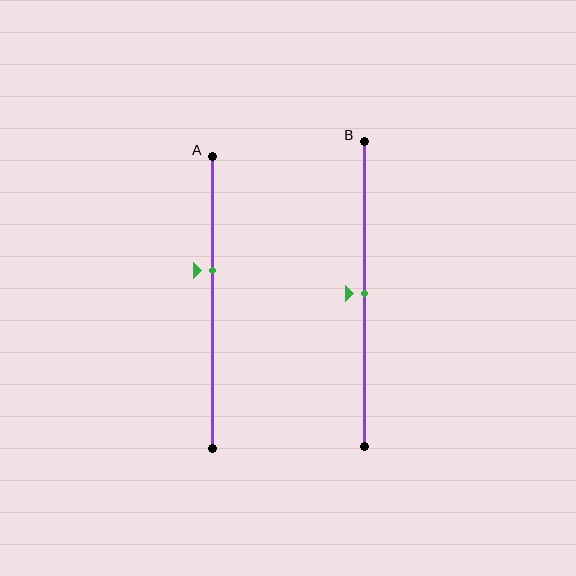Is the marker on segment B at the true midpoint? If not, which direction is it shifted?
Yes, the marker on segment B is at the true midpoint.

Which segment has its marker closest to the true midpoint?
Segment B has its marker closest to the true midpoint.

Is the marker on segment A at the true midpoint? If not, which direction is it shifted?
No, the marker on segment A is shifted upward by about 11% of the segment length.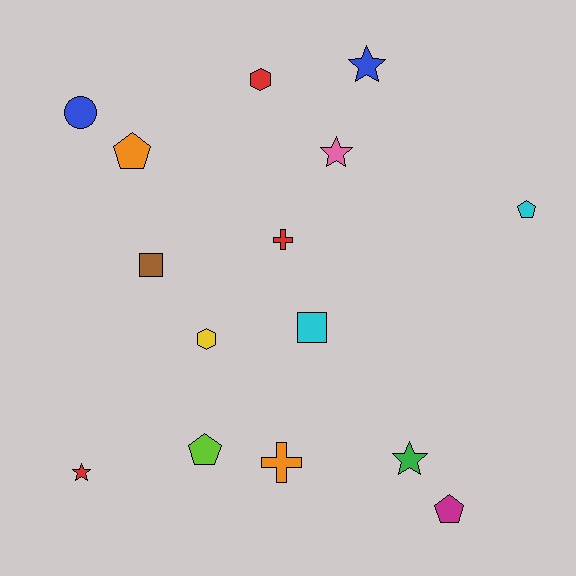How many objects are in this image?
There are 15 objects.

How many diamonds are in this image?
There are no diamonds.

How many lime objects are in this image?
There is 1 lime object.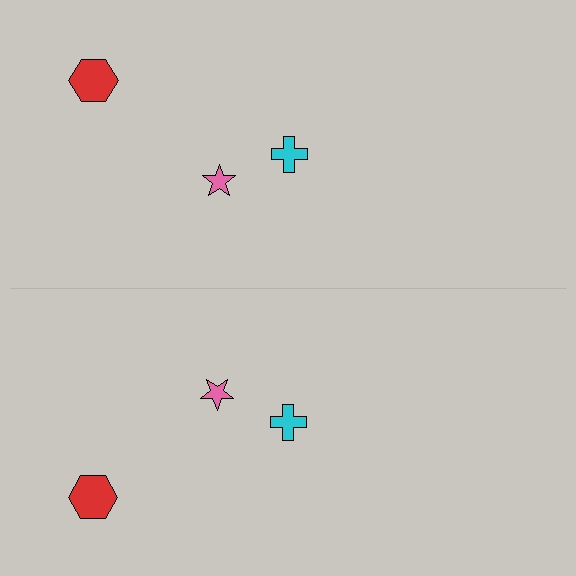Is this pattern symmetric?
Yes, this pattern has bilateral (reflection) symmetry.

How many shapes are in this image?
There are 6 shapes in this image.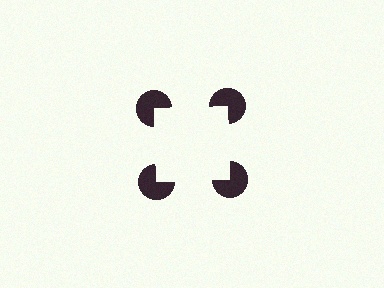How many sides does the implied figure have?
4 sides.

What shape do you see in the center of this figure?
An illusory square — its edges are inferred from the aligned wedge cuts in the pac-man discs, not physically drawn.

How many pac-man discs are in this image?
There are 4 — one at each vertex of the illusory square.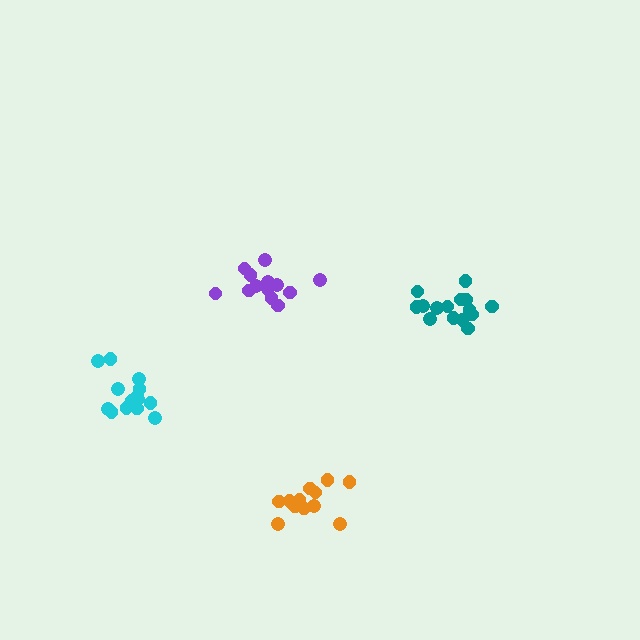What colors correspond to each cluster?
The clusters are colored: teal, orange, purple, cyan.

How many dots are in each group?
Group 1: 16 dots, Group 2: 12 dots, Group 3: 13 dots, Group 4: 14 dots (55 total).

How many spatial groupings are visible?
There are 4 spatial groupings.